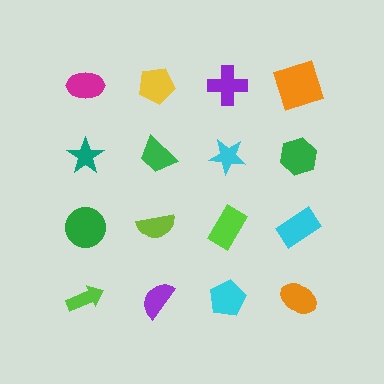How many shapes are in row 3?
4 shapes.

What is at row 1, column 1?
A magenta ellipse.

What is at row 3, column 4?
A cyan rectangle.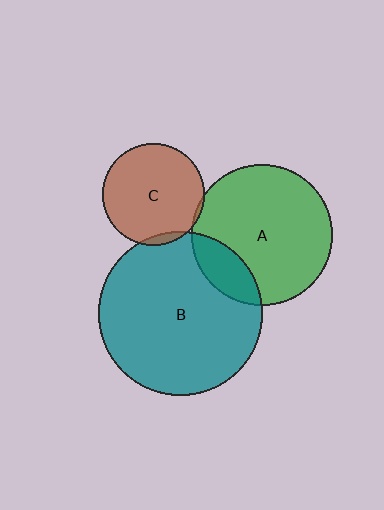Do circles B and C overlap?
Yes.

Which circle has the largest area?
Circle B (teal).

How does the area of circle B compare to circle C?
Approximately 2.6 times.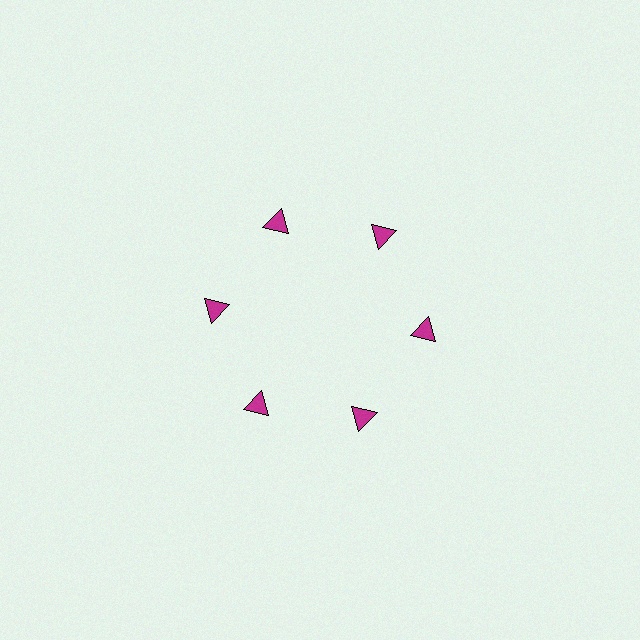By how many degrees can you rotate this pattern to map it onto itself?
The pattern maps onto itself every 60 degrees of rotation.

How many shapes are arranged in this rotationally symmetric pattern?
There are 6 shapes, arranged in 6 groups of 1.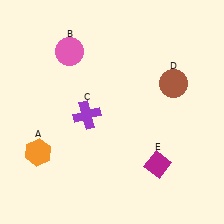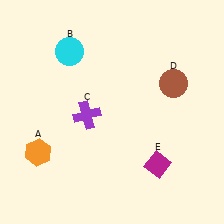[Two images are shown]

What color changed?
The circle (B) changed from pink in Image 1 to cyan in Image 2.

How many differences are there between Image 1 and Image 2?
There is 1 difference between the two images.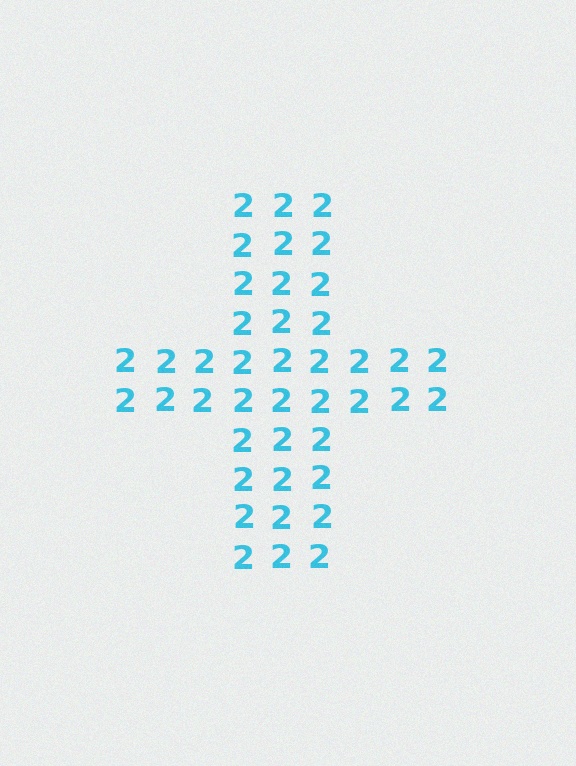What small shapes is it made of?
It is made of small digit 2's.